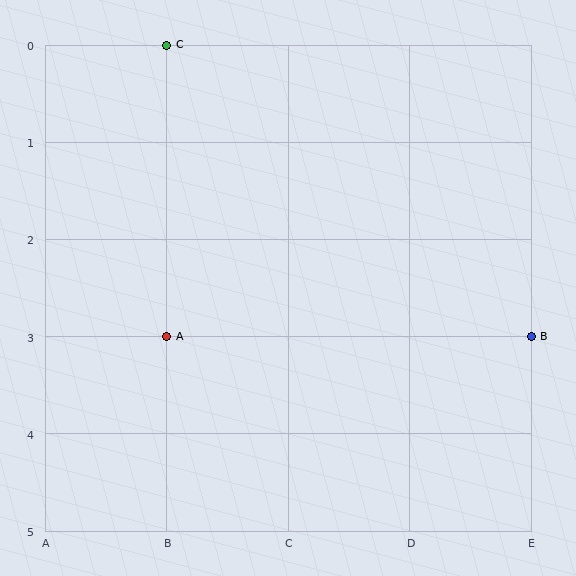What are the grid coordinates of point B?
Point B is at grid coordinates (E, 3).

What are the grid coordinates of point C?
Point C is at grid coordinates (B, 0).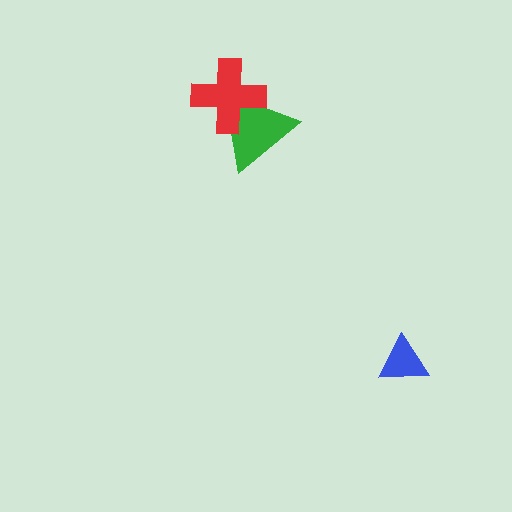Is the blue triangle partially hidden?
No, no other shape covers it.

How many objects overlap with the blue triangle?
0 objects overlap with the blue triangle.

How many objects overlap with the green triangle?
1 object overlaps with the green triangle.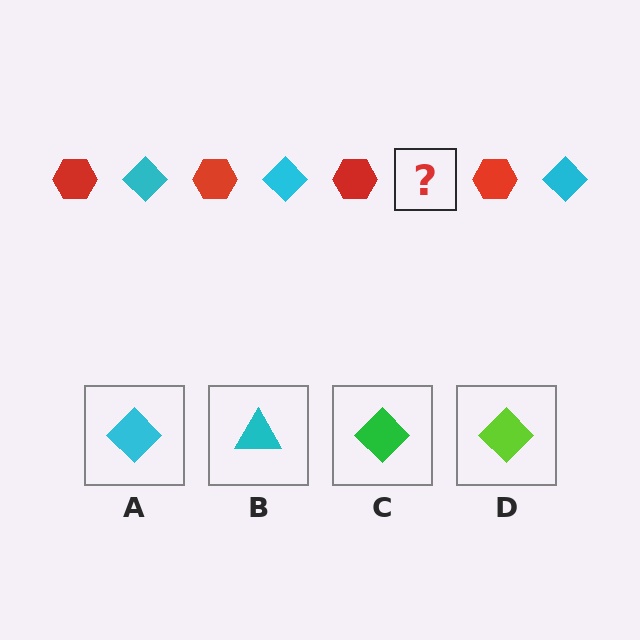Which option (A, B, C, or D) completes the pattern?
A.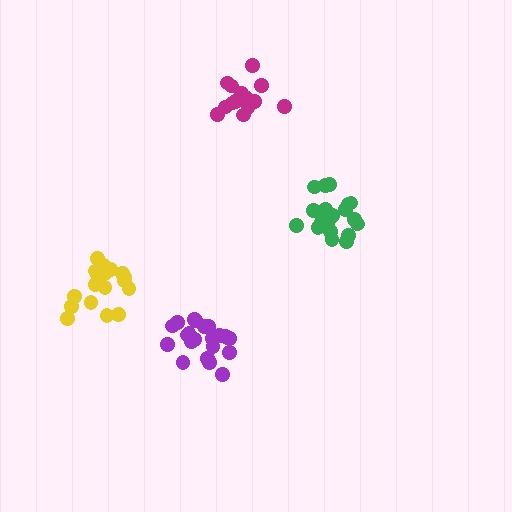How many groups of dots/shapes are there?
There are 4 groups.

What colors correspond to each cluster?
The clusters are colored: yellow, green, magenta, purple.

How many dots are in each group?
Group 1: 19 dots, Group 2: 19 dots, Group 3: 16 dots, Group 4: 21 dots (75 total).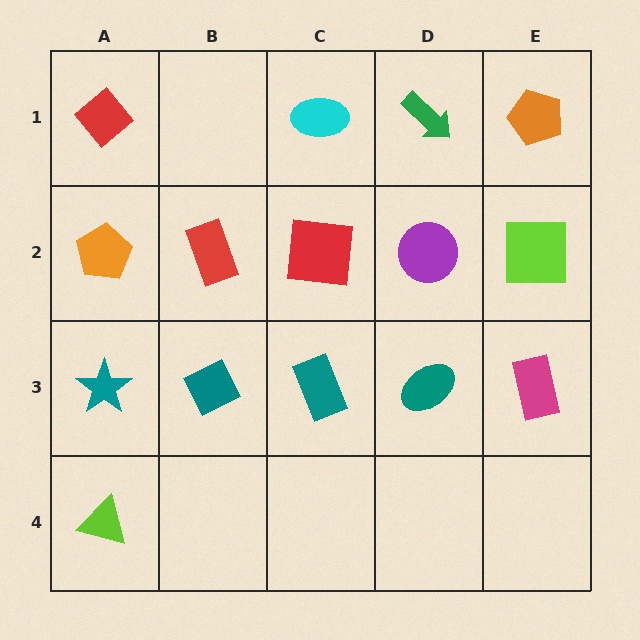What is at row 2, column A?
An orange pentagon.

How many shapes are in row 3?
5 shapes.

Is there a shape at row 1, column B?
No, that cell is empty.